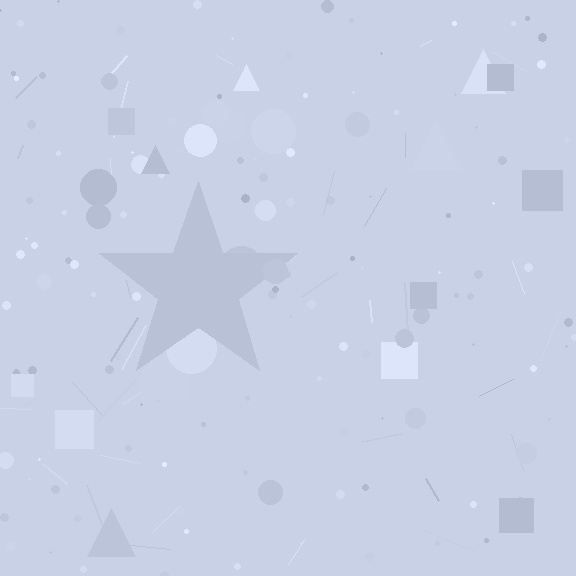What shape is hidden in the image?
A star is hidden in the image.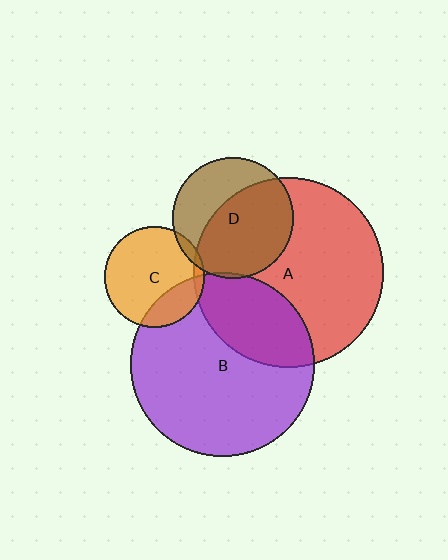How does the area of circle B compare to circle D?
Approximately 2.3 times.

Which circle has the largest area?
Circle A (red).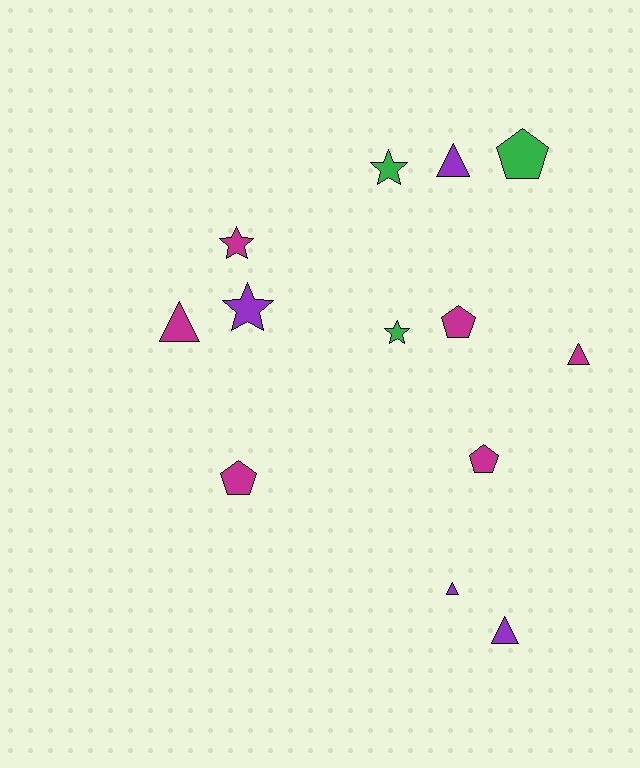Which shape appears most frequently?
Triangle, with 5 objects.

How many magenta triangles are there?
There are 2 magenta triangles.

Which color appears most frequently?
Magenta, with 6 objects.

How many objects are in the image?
There are 13 objects.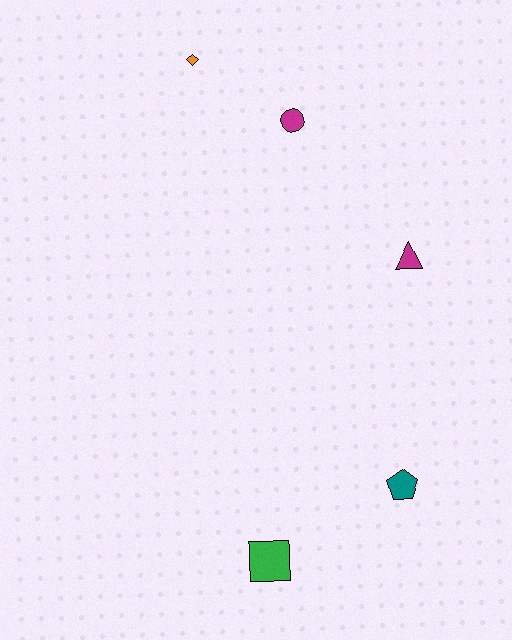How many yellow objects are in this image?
There are no yellow objects.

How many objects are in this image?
There are 5 objects.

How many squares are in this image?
There is 1 square.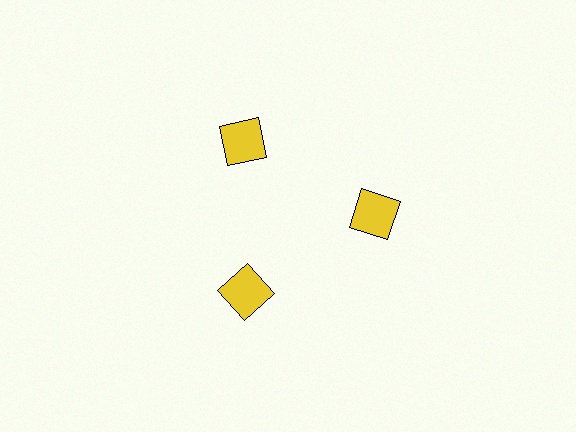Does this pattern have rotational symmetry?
Yes, this pattern has 3-fold rotational symmetry. It looks the same after rotating 120 degrees around the center.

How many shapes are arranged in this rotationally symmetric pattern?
There are 3 shapes, arranged in 3 groups of 1.